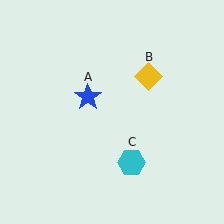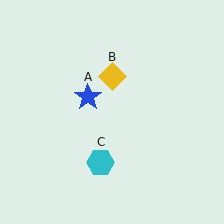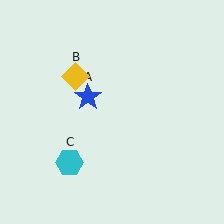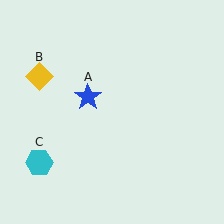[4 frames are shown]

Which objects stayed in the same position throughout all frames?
Blue star (object A) remained stationary.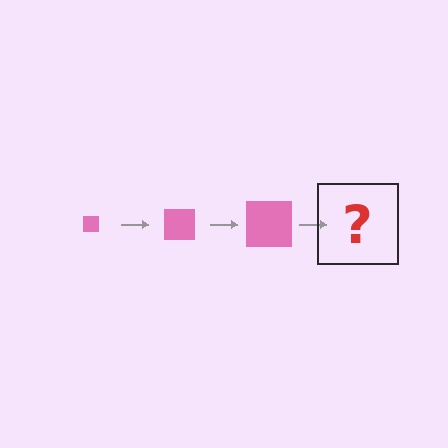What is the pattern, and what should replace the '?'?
The pattern is that the square gets progressively larger each step. The '?' should be a pink square, larger than the previous one.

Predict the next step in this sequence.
The next step is a pink square, larger than the previous one.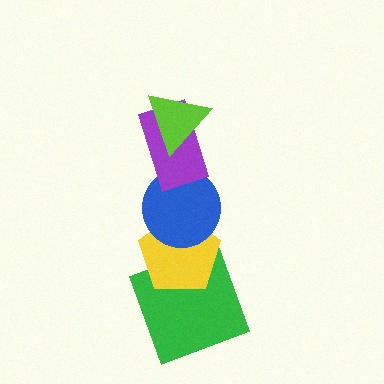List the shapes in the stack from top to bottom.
From top to bottom: the lime triangle, the purple rectangle, the blue circle, the yellow pentagon, the green square.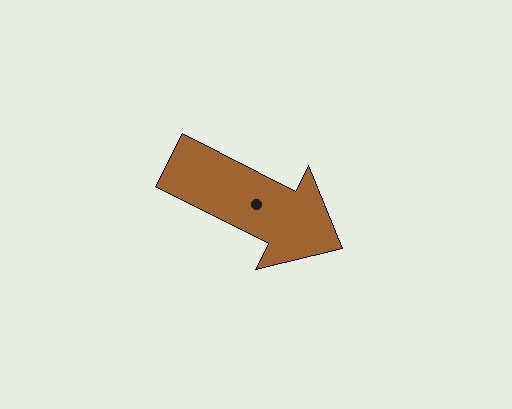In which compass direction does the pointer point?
Southeast.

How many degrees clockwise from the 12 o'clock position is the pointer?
Approximately 117 degrees.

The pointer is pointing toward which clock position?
Roughly 4 o'clock.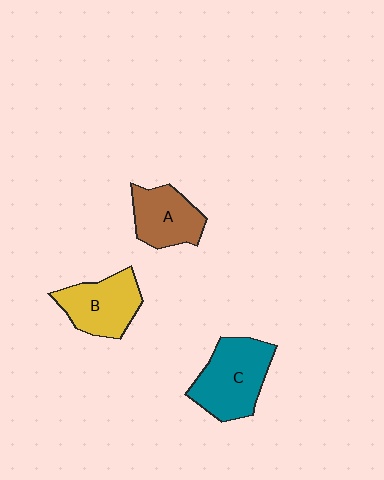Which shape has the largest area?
Shape C (teal).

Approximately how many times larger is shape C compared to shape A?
Approximately 1.4 times.